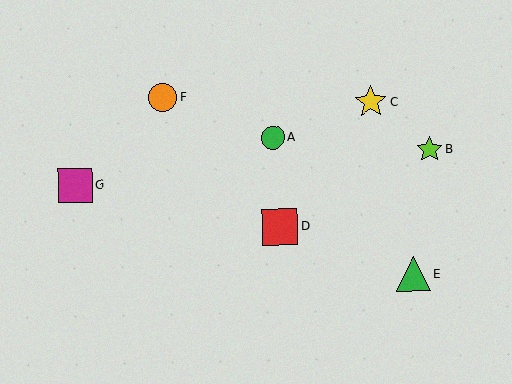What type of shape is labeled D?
Shape D is a red square.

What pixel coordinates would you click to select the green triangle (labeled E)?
Click at (413, 274) to select the green triangle E.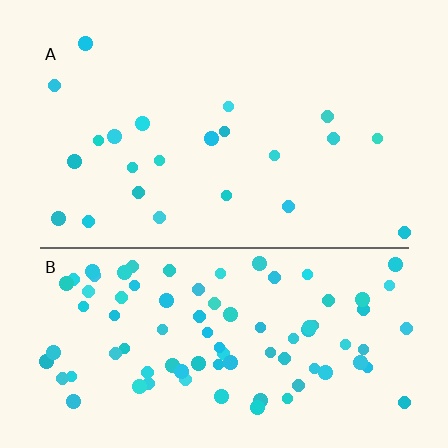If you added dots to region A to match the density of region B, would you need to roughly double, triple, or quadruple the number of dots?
Approximately quadruple.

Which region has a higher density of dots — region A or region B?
B (the bottom).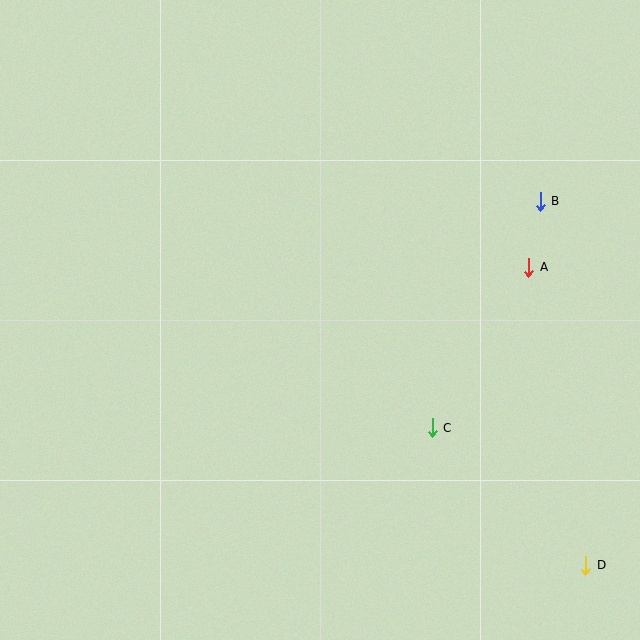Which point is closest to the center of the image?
Point C at (432, 428) is closest to the center.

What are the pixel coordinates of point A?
Point A is at (529, 267).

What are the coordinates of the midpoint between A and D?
The midpoint between A and D is at (557, 416).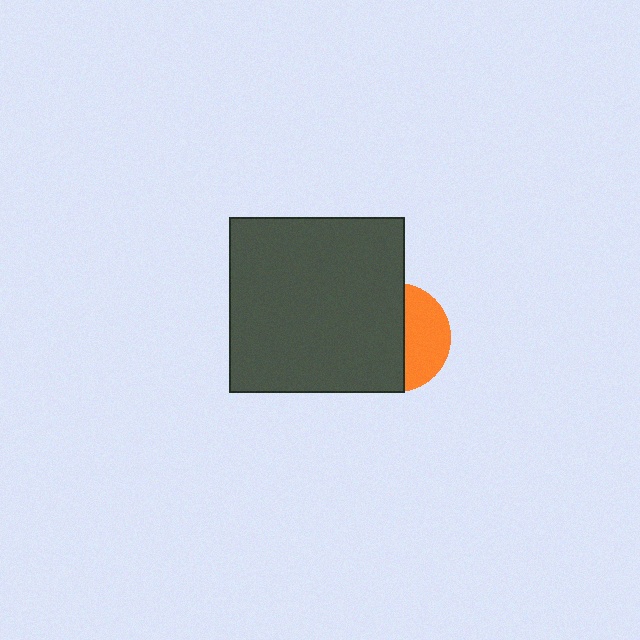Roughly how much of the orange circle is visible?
A small part of it is visible (roughly 40%).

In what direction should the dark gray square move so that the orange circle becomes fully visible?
The dark gray square should move left. That is the shortest direction to clear the overlap and leave the orange circle fully visible.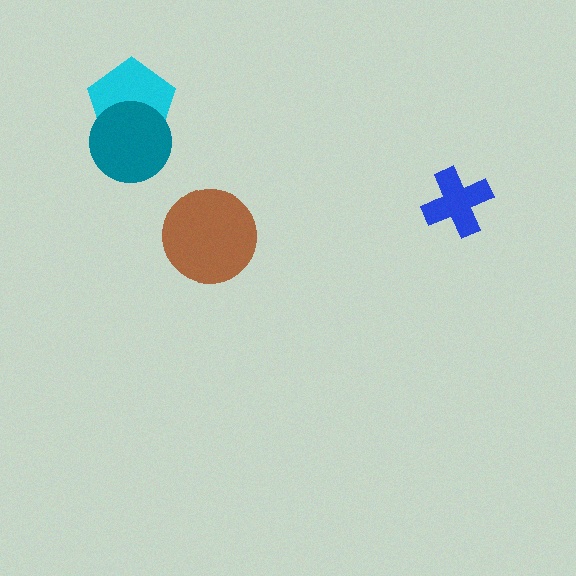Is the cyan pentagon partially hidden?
Yes, it is partially covered by another shape.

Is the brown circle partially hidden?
No, no other shape covers it.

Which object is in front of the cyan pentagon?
The teal circle is in front of the cyan pentagon.